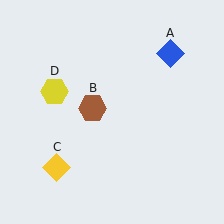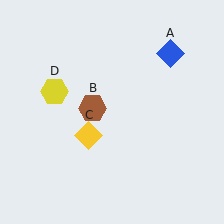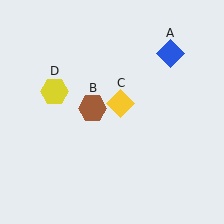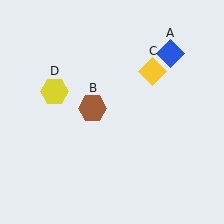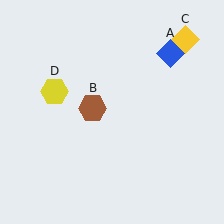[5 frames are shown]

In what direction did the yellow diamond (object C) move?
The yellow diamond (object C) moved up and to the right.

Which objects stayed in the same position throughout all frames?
Blue diamond (object A) and brown hexagon (object B) and yellow hexagon (object D) remained stationary.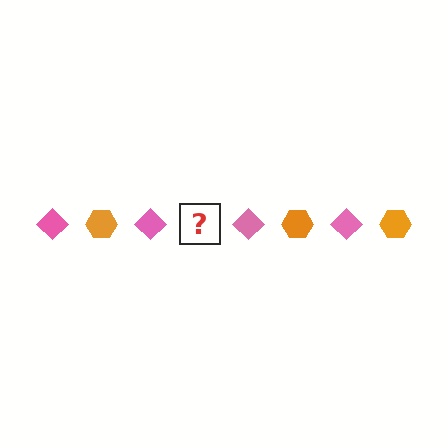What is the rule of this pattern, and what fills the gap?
The rule is that the pattern alternates between pink diamond and orange hexagon. The gap should be filled with an orange hexagon.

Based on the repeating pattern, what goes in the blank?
The blank should be an orange hexagon.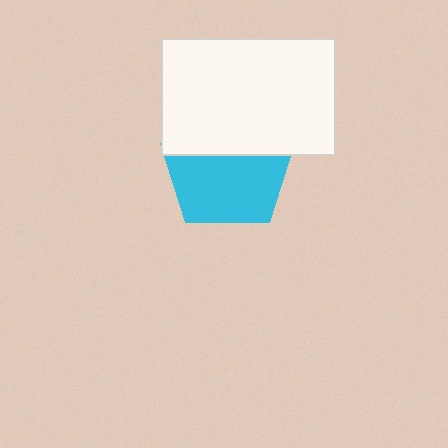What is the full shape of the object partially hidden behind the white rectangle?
The partially hidden object is a cyan pentagon.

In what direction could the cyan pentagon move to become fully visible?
The cyan pentagon could move down. That would shift it out from behind the white rectangle entirely.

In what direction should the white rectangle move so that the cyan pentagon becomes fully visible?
The white rectangle should move up. That is the shortest direction to clear the overlap and leave the cyan pentagon fully visible.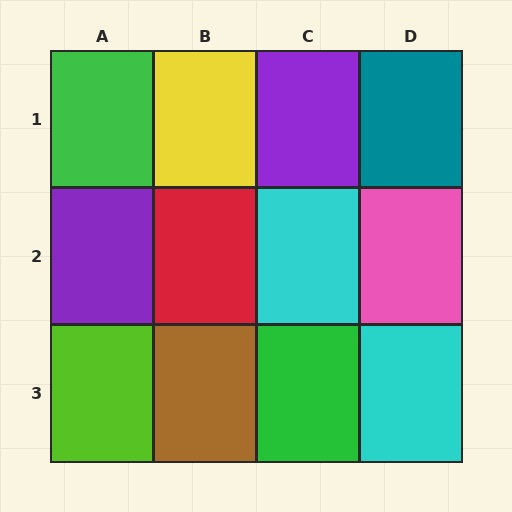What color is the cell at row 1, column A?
Green.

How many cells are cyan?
2 cells are cyan.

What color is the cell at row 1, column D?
Teal.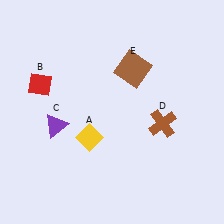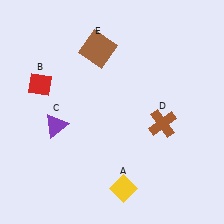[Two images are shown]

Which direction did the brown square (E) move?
The brown square (E) moved left.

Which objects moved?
The objects that moved are: the yellow diamond (A), the brown square (E).